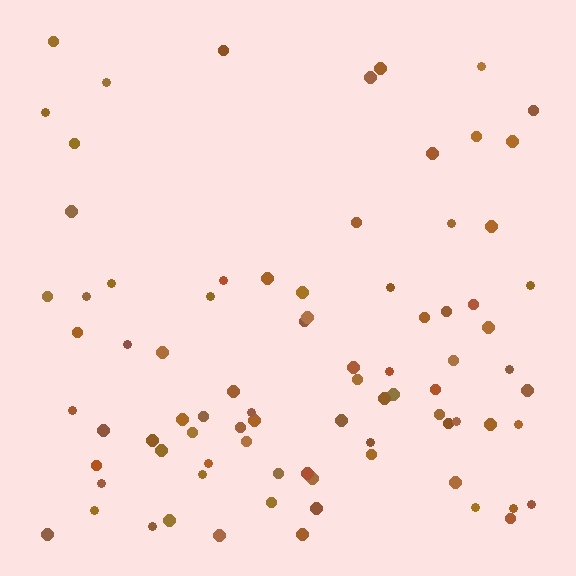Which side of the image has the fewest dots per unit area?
The top.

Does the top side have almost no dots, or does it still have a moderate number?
Still a moderate number, just noticeably fewer than the bottom.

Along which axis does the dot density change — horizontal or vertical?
Vertical.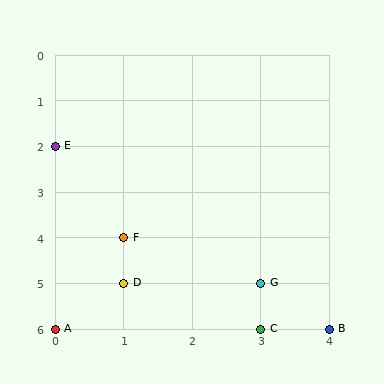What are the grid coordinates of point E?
Point E is at grid coordinates (0, 2).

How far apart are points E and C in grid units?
Points E and C are 3 columns and 4 rows apart (about 5.0 grid units diagonally).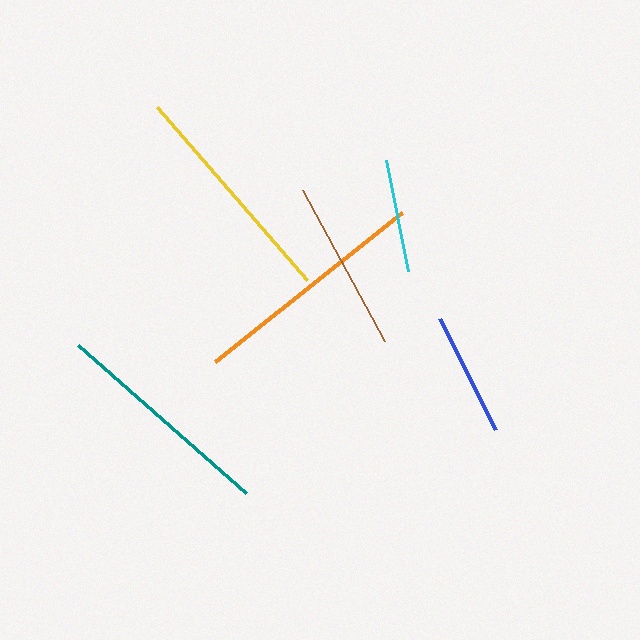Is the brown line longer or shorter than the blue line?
The brown line is longer than the blue line.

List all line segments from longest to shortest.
From longest to shortest: orange, yellow, teal, brown, blue, cyan.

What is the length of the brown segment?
The brown segment is approximately 172 pixels long.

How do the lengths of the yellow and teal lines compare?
The yellow and teal lines are approximately the same length.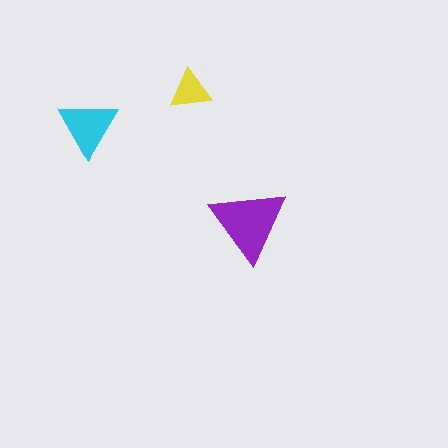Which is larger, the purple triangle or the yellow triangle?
The purple one.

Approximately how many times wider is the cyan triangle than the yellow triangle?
About 1.5 times wider.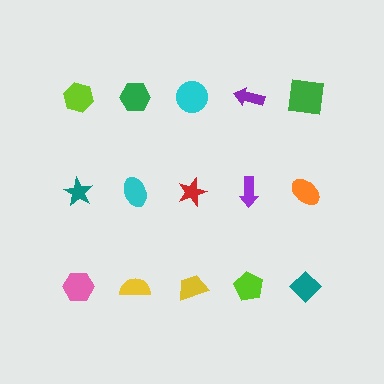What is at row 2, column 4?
A purple arrow.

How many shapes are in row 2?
5 shapes.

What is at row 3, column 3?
A yellow trapezoid.